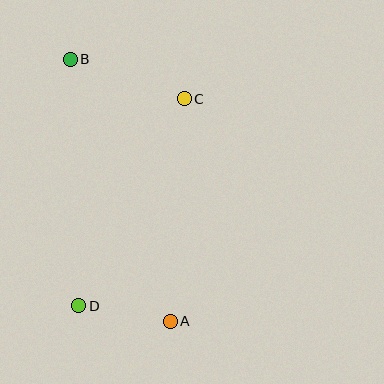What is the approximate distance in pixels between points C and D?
The distance between C and D is approximately 232 pixels.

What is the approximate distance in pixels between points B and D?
The distance between B and D is approximately 247 pixels.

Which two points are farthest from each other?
Points A and B are farthest from each other.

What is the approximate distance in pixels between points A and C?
The distance between A and C is approximately 223 pixels.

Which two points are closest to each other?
Points A and D are closest to each other.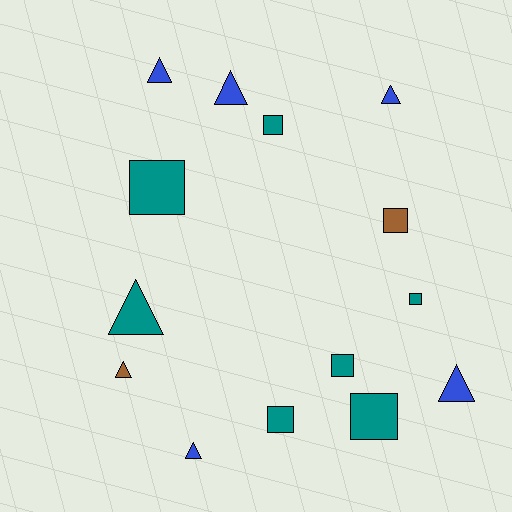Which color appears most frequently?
Teal, with 7 objects.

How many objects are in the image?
There are 14 objects.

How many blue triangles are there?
There are 5 blue triangles.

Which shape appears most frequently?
Triangle, with 7 objects.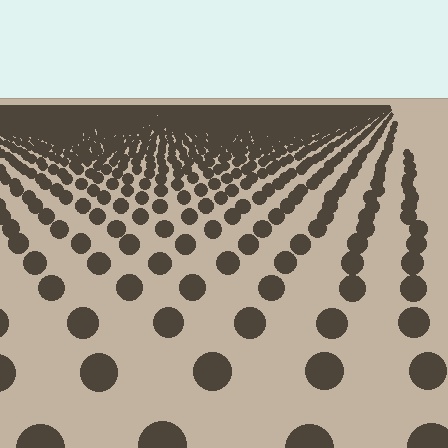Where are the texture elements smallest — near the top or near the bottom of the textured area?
Near the top.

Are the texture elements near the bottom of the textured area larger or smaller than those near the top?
Larger. Near the bottom, elements are closer to the viewer and appear at a bigger on-screen size.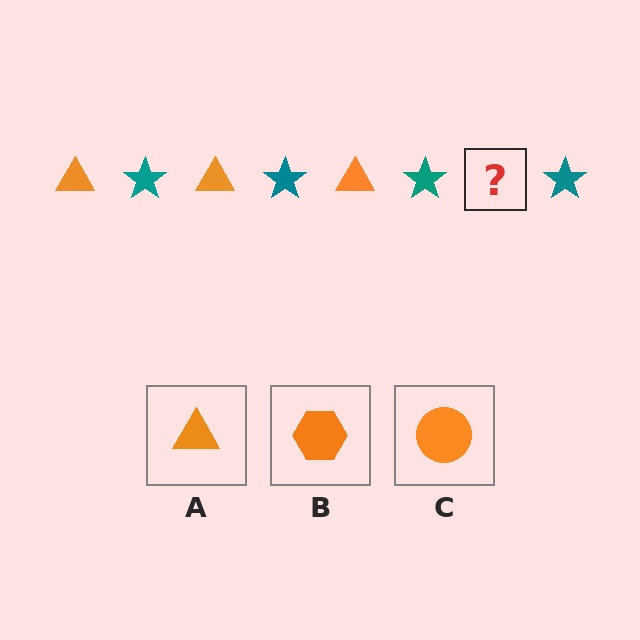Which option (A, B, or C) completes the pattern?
A.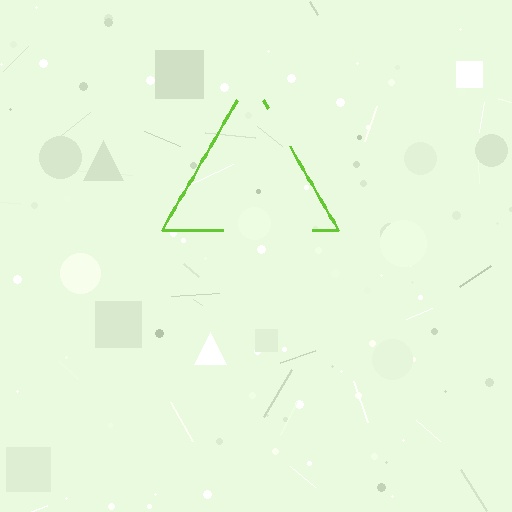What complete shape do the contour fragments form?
The contour fragments form a triangle.